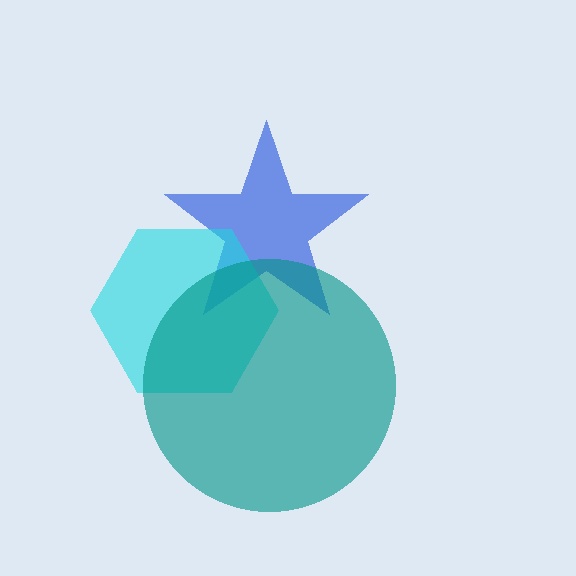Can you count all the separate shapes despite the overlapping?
Yes, there are 3 separate shapes.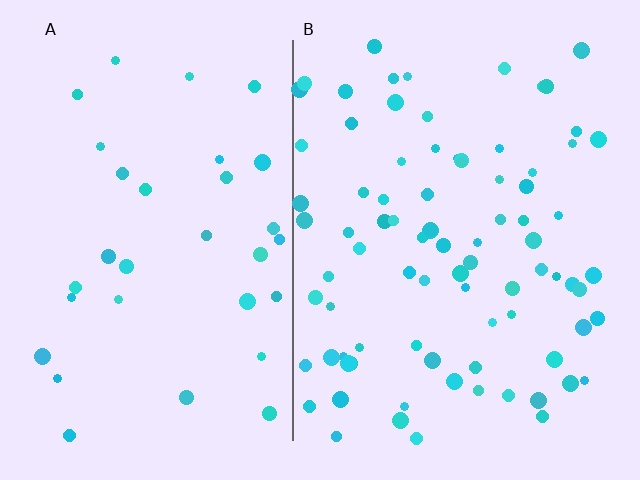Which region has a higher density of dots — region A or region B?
B (the right).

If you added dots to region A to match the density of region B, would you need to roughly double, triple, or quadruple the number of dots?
Approximately triple.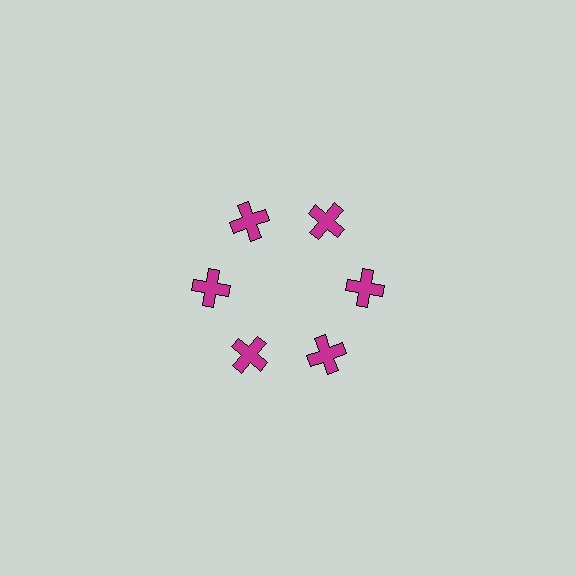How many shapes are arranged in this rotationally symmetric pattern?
There are 6 shapes, arranged in 6 groups of 1.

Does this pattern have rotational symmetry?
Yes, this pattern has 6-fold rotational symmetry. It looks the same after rotating 60 degrees around the center.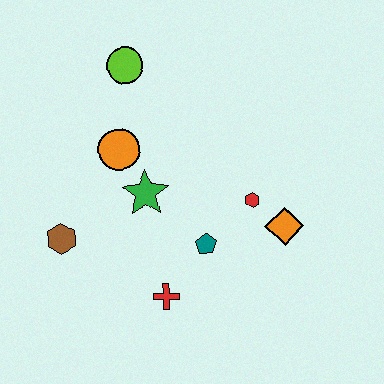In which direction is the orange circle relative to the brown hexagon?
The orange circle is above the brown hexagon.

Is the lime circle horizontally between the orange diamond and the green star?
No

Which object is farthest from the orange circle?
The orange diamond is farthest from the orange circle.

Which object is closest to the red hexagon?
The orange diamond is closest to the red hexagon.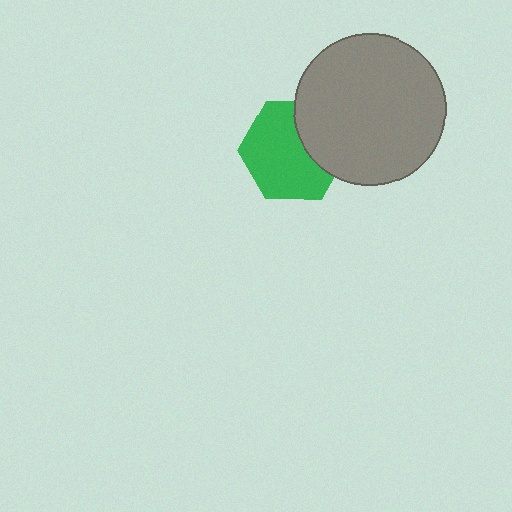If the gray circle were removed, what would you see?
You would see the complete green hexagon.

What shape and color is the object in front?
The object in front is a gray circle.